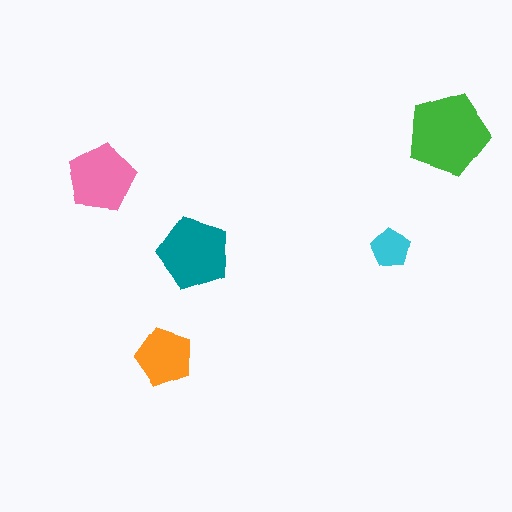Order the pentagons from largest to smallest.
the green one, the teal one, the pink one, the orange one, the cyan one.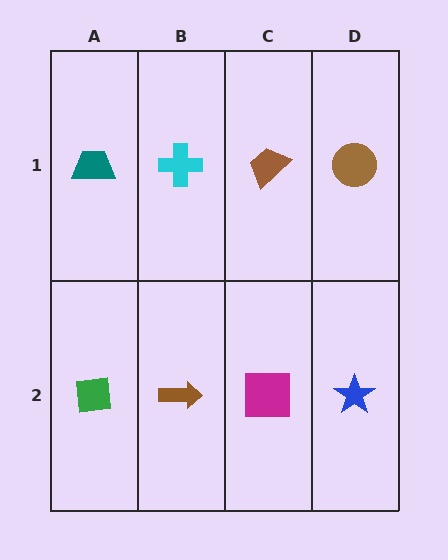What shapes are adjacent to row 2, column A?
A teal trapezoid (row 1, column A), a brown arrow (row 2, column B).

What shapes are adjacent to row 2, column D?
A brown circle (row 1, column D), a magenta square (row 2, column C).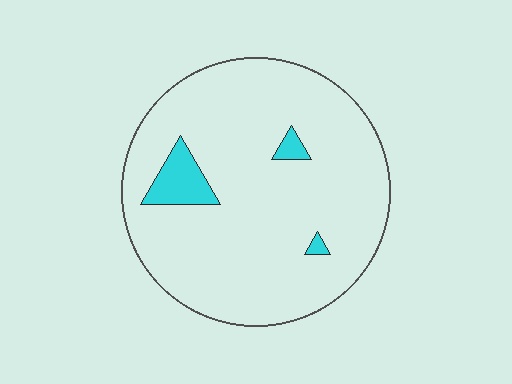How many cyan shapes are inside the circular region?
3.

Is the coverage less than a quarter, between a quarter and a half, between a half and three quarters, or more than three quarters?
Less than a quarter.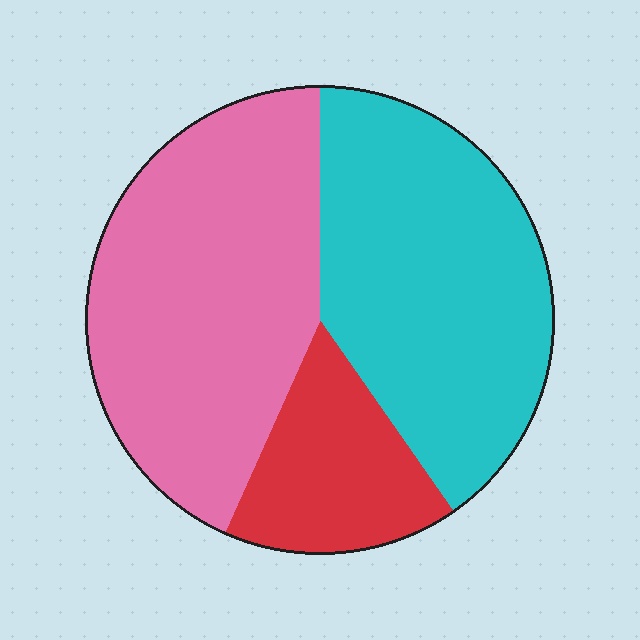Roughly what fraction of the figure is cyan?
Cyan covers around 40% of the figure.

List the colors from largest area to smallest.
From largest to smallest: pink, cyan, red.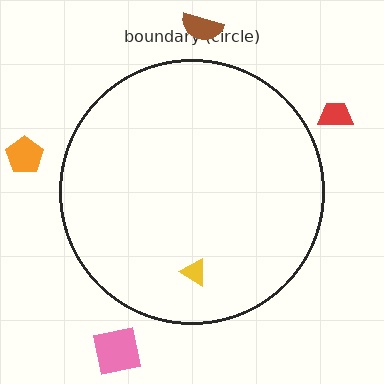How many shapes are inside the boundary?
1 inside, 4 outside.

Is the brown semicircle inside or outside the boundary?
Outside.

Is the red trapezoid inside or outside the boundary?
Outside.